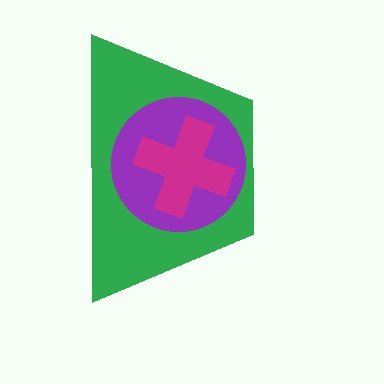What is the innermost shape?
The magenta cross.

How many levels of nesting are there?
3.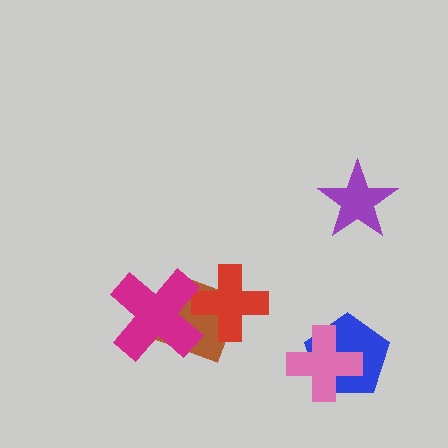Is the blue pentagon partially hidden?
Yes, it is partially covered by another shape.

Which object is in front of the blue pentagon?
The pink cross is in front of the blue pentagon.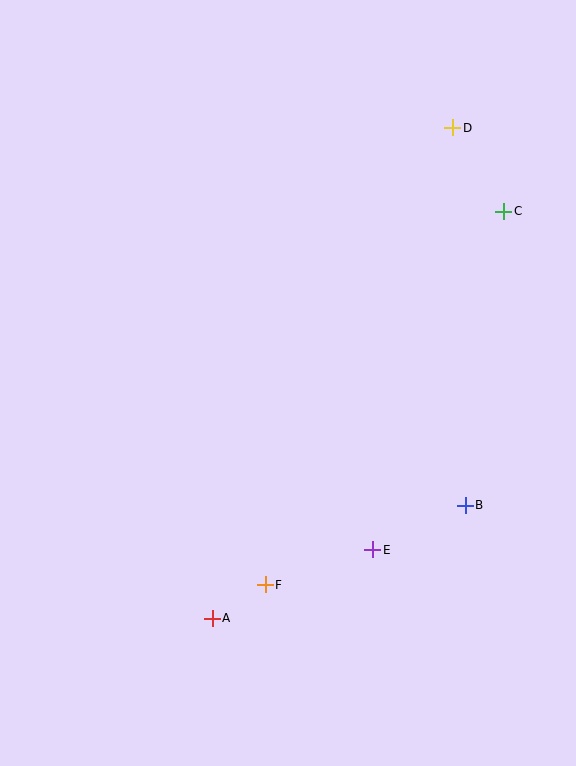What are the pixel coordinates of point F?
Point F is at (265, 585).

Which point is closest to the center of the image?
Point E at (373, 550) is closest to the center.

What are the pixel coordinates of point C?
Point C is at (504, 211).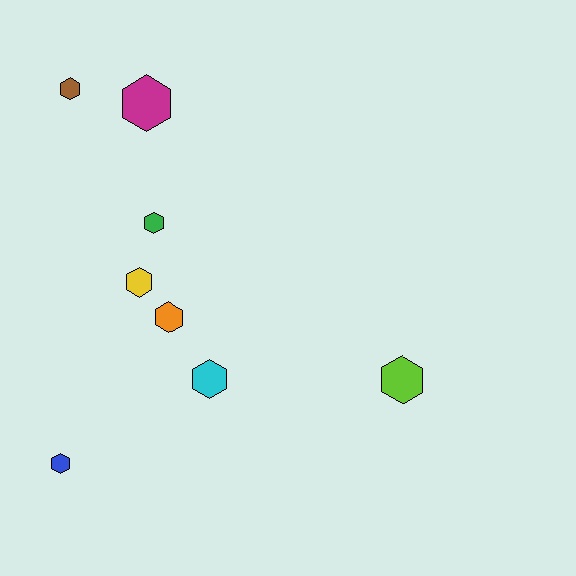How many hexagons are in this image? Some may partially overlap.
There are 8 hexagons.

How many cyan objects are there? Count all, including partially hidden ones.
There is 1 cyan object.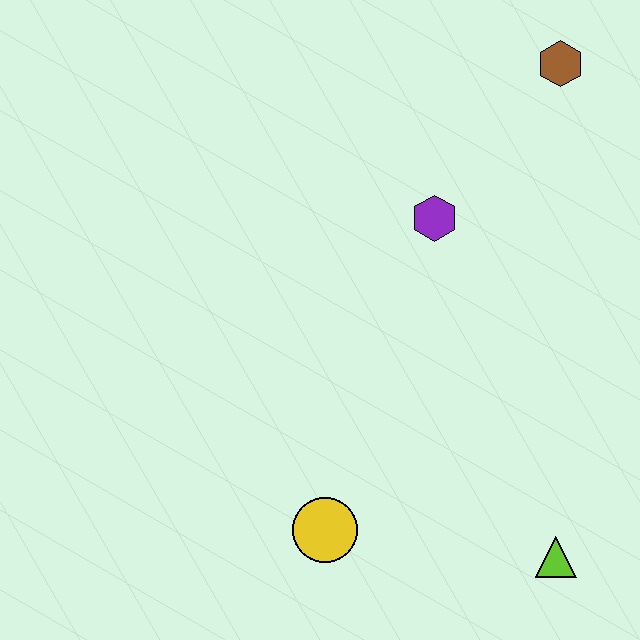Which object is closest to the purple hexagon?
The brown hexagon is closest to the purple hexagon.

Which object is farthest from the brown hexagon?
The yellow circle is farthest from the brown hexagon.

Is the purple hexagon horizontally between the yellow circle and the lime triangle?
Yes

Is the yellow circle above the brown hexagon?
No